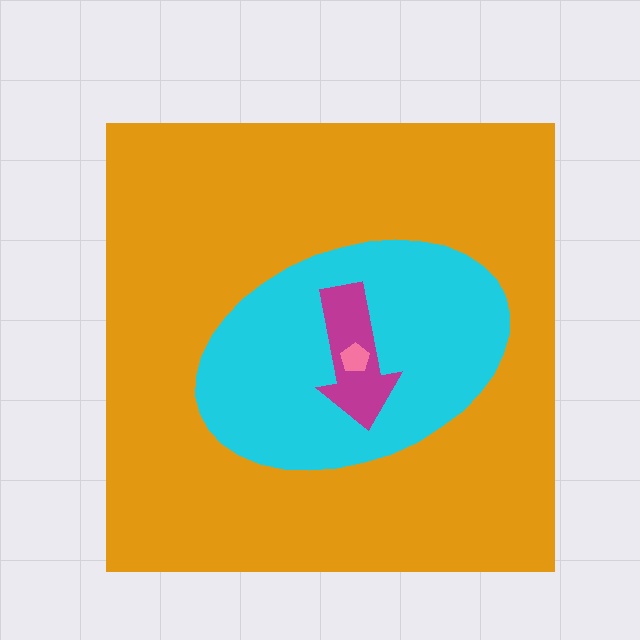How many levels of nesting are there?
4.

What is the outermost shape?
The orange square.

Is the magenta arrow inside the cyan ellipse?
Yes.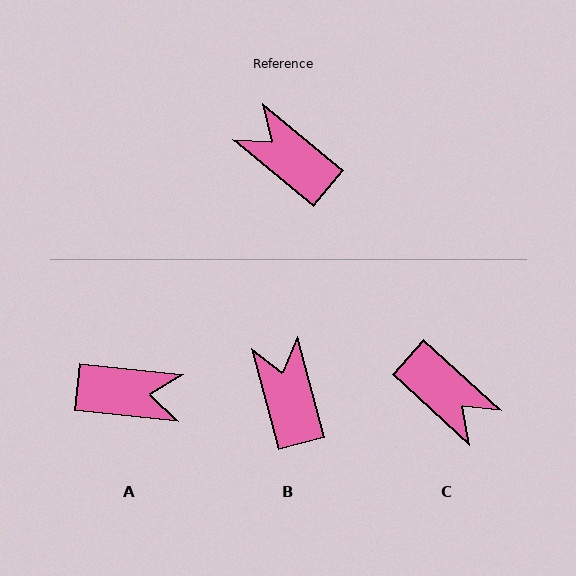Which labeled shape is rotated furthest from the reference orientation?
C, about 177 degrees away.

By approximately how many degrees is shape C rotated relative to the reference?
Approximately 177 degrees counter-clockwise.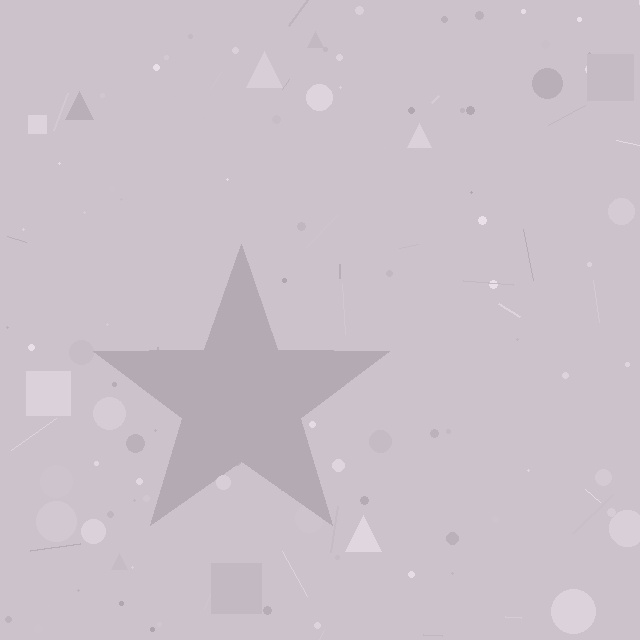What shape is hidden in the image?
A star is hidden in the image.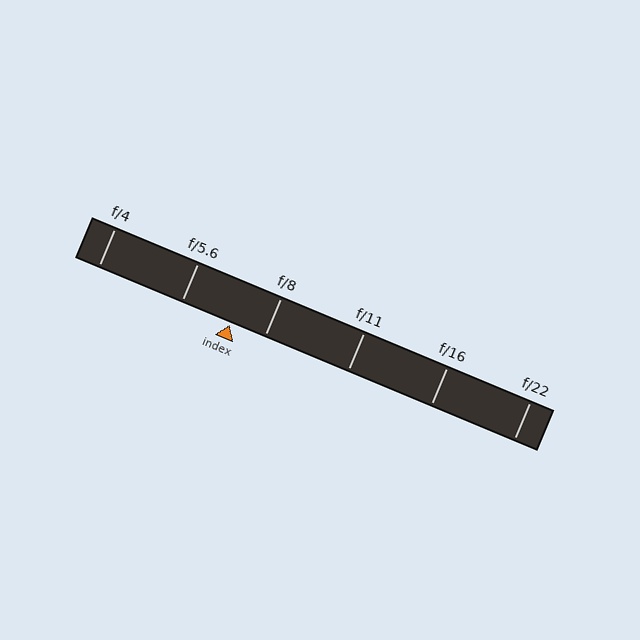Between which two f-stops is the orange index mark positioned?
The index mark is between f/5.6 and f/8.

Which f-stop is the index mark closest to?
The index mark is closest to f/8.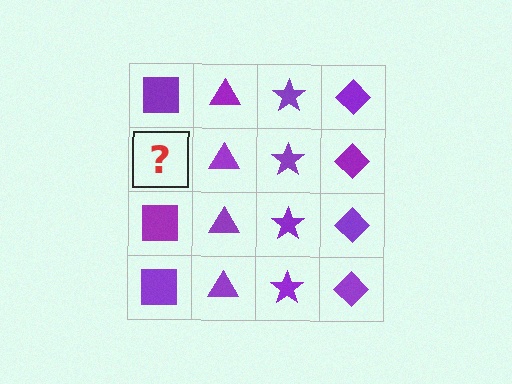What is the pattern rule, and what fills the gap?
The rule is that each column has a consistent shape. The gap should be filled with a purple square.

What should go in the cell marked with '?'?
The missing cell should contain a purple square.